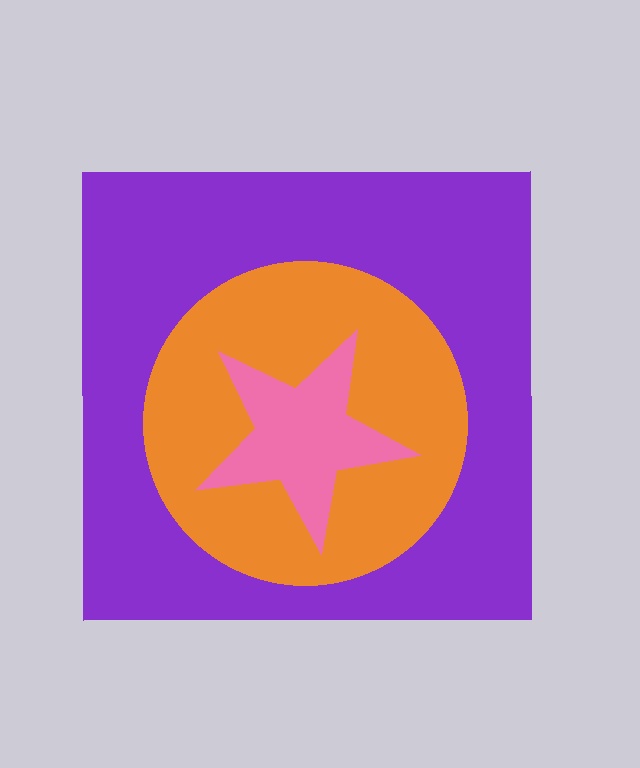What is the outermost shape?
The purple square.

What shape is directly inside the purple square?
The orange circle.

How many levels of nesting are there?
3.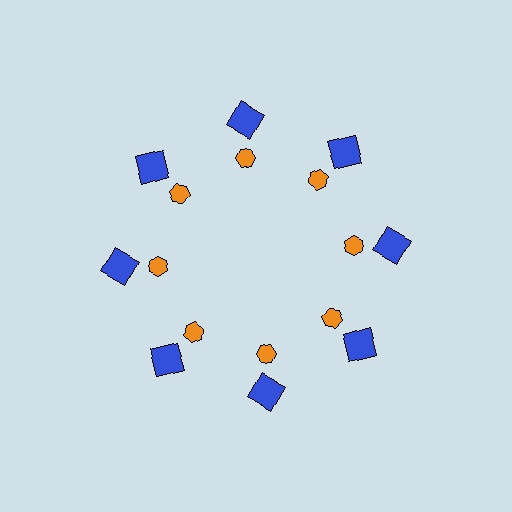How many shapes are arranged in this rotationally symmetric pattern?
There are 16 shapes, arranged in 8 groups of 2.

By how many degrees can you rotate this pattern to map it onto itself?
The pattern maps onto itself every 45 degrees of rotation.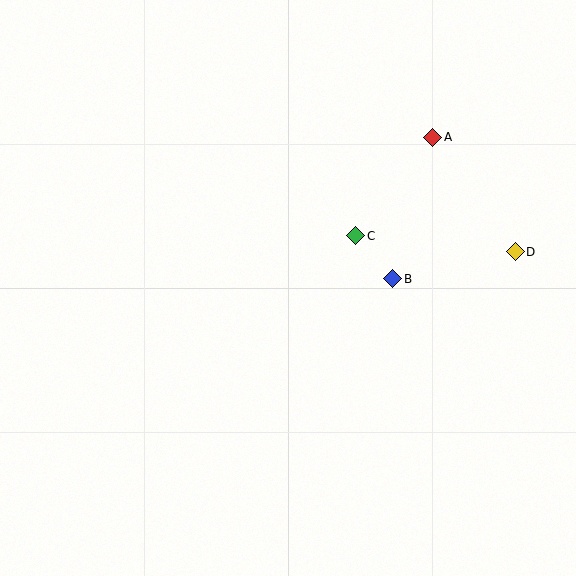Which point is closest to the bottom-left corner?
Point C is closest to the bottom-left corner.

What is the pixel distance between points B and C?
The distance between B and C is 57 pixels.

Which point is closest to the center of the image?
Point C at (356, 236) is closest to the center.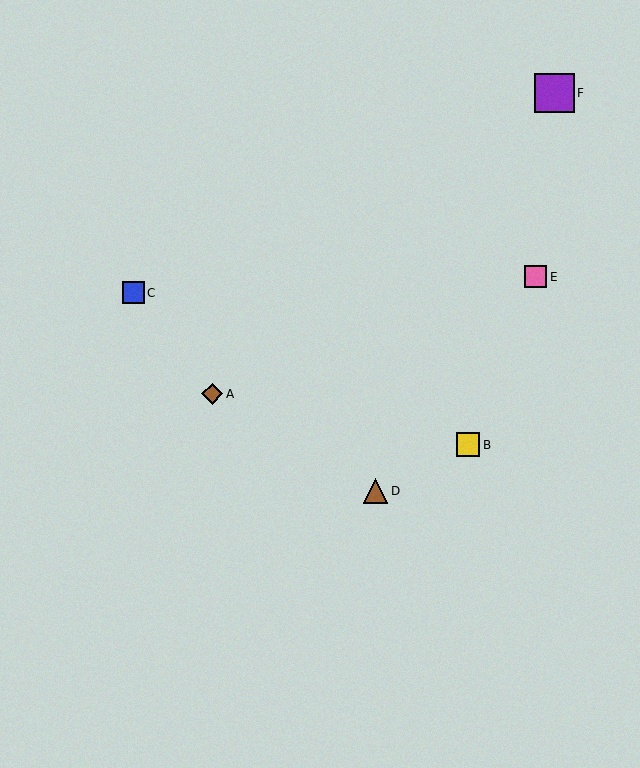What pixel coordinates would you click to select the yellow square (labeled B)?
Click at (468, 445) to select the yellow square B.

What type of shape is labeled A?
Shape A is a brown diamond.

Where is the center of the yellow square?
The center of the yellow square is at (468, 445).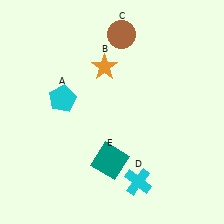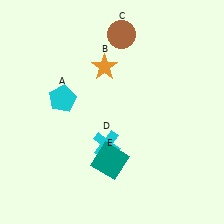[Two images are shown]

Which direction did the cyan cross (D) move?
The cyan cross (D) moved up.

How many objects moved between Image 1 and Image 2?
1 object moved between the two images.